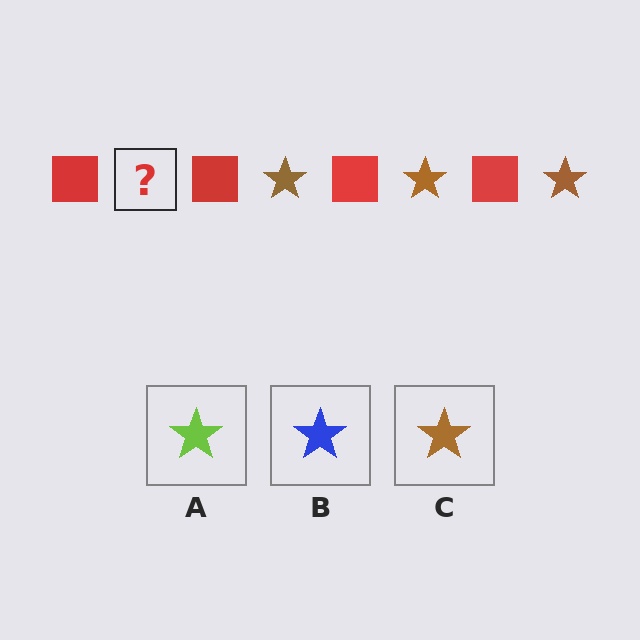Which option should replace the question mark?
Option C.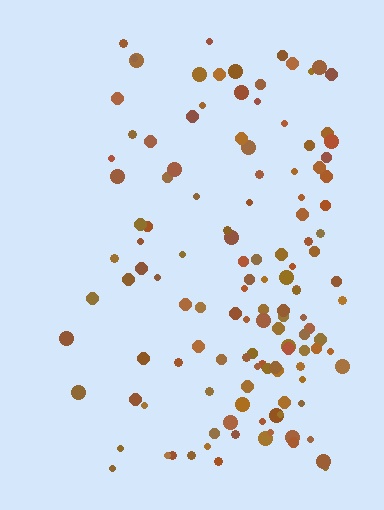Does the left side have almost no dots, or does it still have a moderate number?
Still a moderate number, just noticeably fewer than the right.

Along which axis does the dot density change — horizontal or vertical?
Horizontal.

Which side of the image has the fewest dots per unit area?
The left.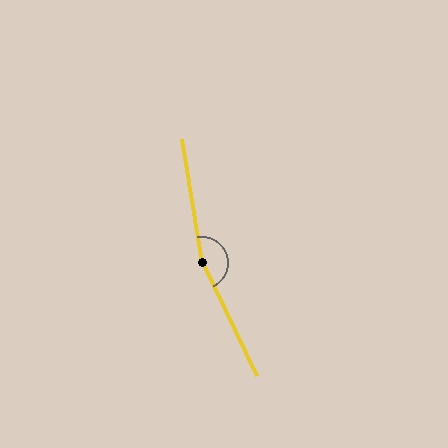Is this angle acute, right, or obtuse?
It is obtuse.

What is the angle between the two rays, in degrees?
Approximately 163 degrees.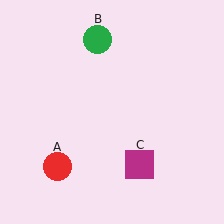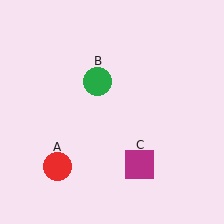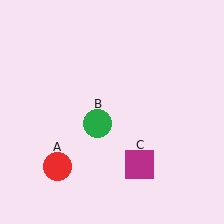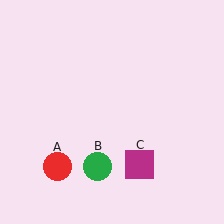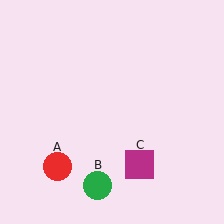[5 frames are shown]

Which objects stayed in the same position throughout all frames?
Red circle (object A) and magenta square (object C) remained stationary.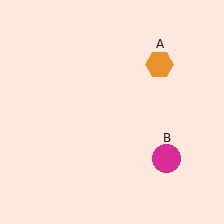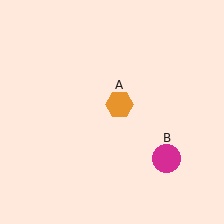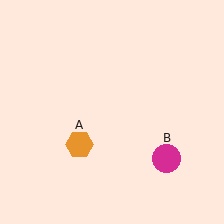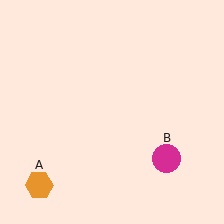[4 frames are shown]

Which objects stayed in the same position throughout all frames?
Magenta circle (object B) remained stationary.